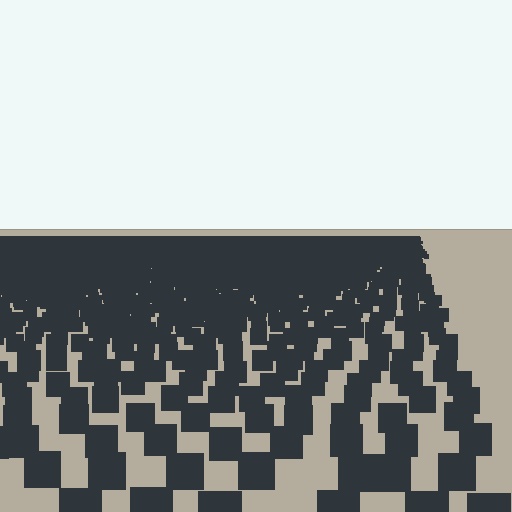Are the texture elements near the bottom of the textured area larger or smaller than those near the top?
Larger. Near the bottom, elements are closer to the viewer and appear at a bigger on-screen size.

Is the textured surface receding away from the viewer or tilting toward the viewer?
The surface is receding away from the viewer. Texture elements get smaller and denser toward the top.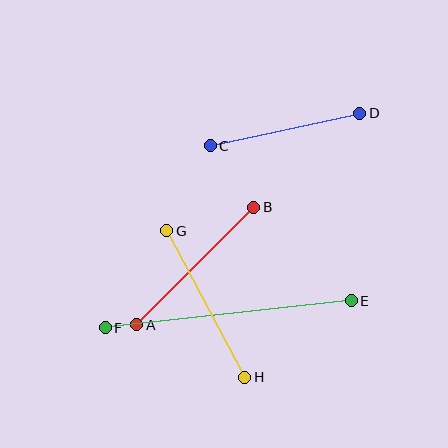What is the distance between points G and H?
The distance is approximately 166 pixels.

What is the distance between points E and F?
The distance is approximately 248 pixels.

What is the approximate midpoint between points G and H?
The midpoint is at approximately (206, 304) pixels.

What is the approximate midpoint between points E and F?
The midpoint is at approximately (228, 314) pixels.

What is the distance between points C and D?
The distance is approximately 153 pixels.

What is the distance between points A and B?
The distance is approximately 166 pixels.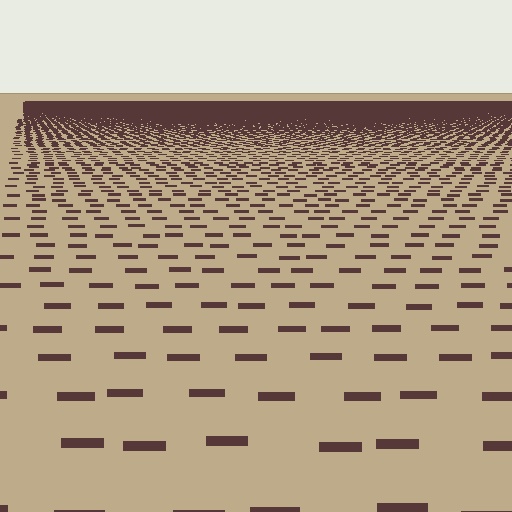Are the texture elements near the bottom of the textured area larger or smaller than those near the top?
Larger. Near the bottom, elements are closer to the viewer and appear at a bigger on-screen size.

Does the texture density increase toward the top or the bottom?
Density increases toward the top.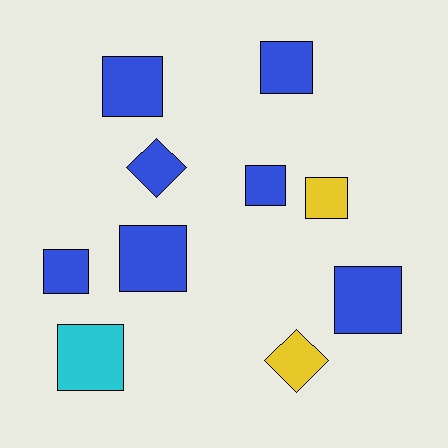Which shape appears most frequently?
Square, with 8 objects.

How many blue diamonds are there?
There is 1 blue diamond.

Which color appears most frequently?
Blue, with 7 objects.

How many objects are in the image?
There are 10 objects.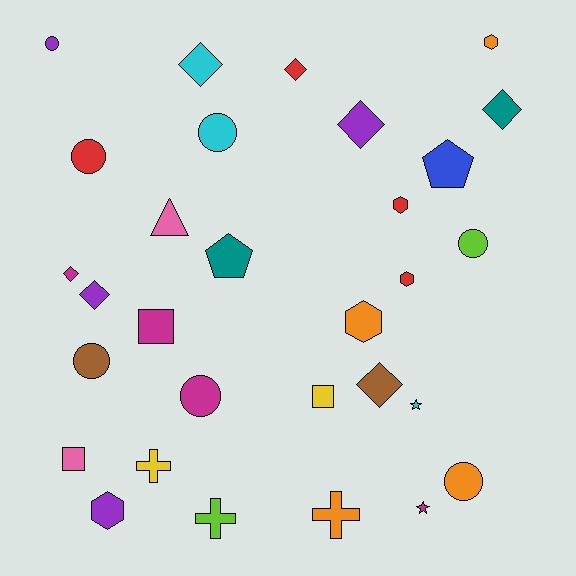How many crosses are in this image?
There are 3 crosses.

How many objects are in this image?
There are 30 objects.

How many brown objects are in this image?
There are 2 brown objects.